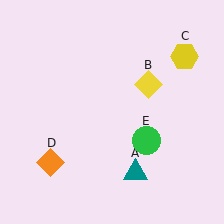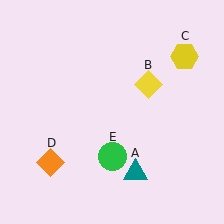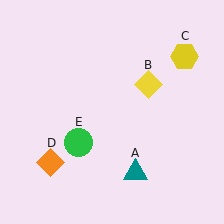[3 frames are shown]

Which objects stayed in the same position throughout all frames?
Teal triangle (object A) and yellow diamond (object B) and yellow hexagon (object C) and orange diamond (object D) remained stationary.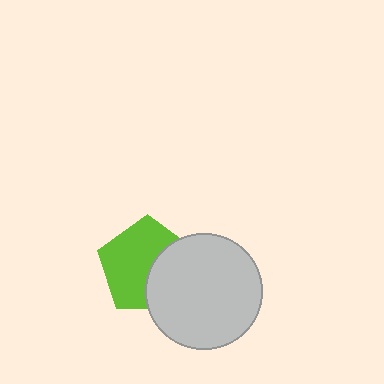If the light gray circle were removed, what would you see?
You would see the complete lime pentagon.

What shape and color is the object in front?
The object in front is a light gray circle.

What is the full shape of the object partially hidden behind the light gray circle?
The partially hidden object is a lime pentagon.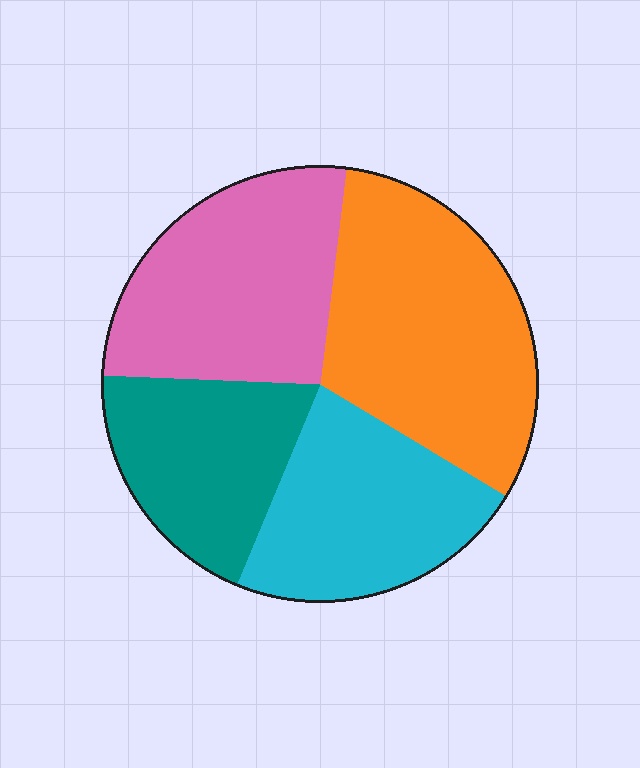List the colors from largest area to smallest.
From largest to smallest: orange, pink, cyan, teal.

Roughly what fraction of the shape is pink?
Pink covers about 25% of the shape.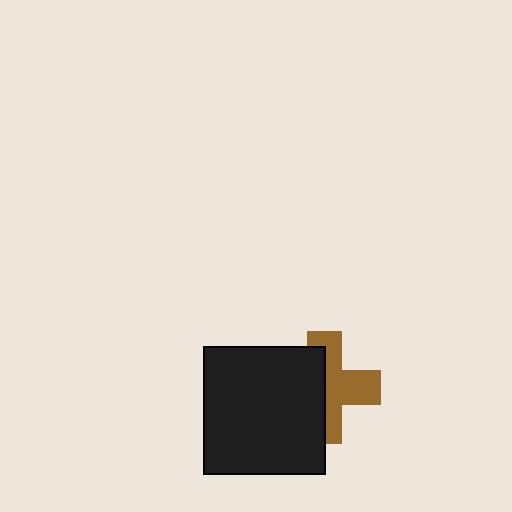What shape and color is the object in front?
The object in front is a black rectangle.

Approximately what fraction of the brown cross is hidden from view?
Roughly 48% of the brown cross is hidden behind the black rectangle.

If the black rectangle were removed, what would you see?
You would see the complete brown cross.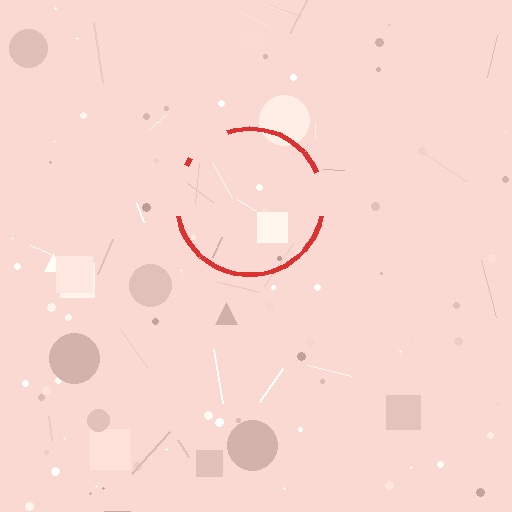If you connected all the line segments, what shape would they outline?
They would outline a circle.